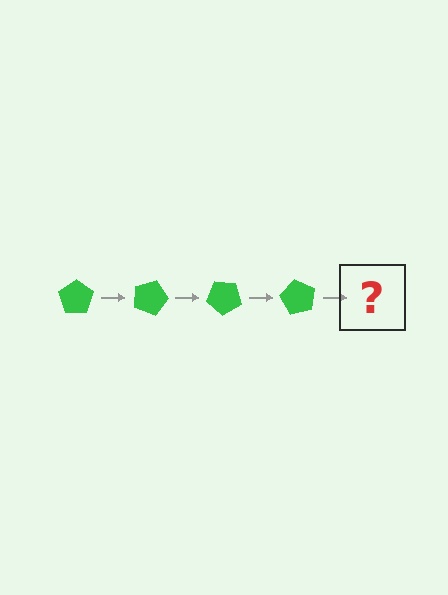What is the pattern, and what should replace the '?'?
The pattern is that the pentagon rotates 20 degrees each step. The '?' should be a green pentagon rotated 80 degrees.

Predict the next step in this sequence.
The next step is a green pentagon rotated 80 degrees.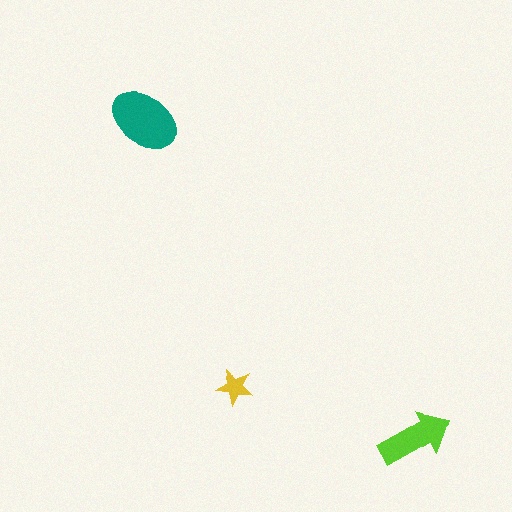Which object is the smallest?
The yellow star.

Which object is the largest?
The teal ellipse.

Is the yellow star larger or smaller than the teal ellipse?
Smaller.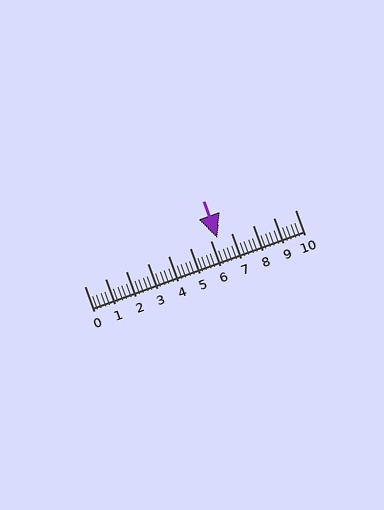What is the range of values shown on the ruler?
The ruler shows values from 0 to 10.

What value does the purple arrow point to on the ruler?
The purple arrow points to approximately 6.3.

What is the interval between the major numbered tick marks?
The major tick marks are spaced 1 units apart.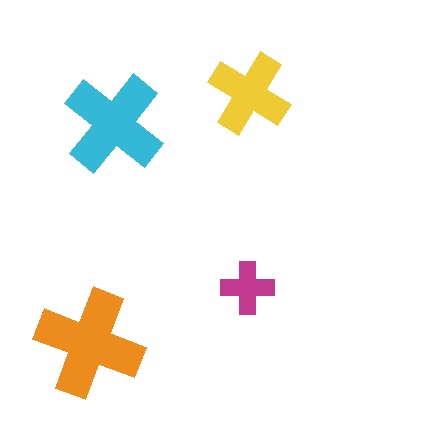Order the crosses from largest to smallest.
the orange one, the cyan one, the yellow one, the magenta one.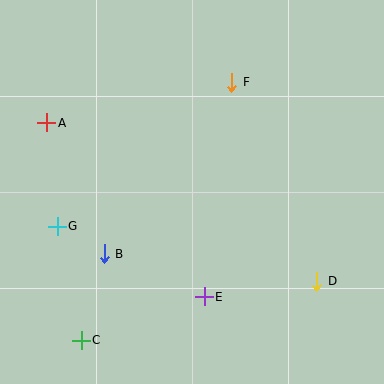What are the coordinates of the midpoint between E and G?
The midpoint between E and G is at (131, 262).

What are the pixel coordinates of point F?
Point F is at (232, 82).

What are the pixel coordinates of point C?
Point C is at (81, 340).